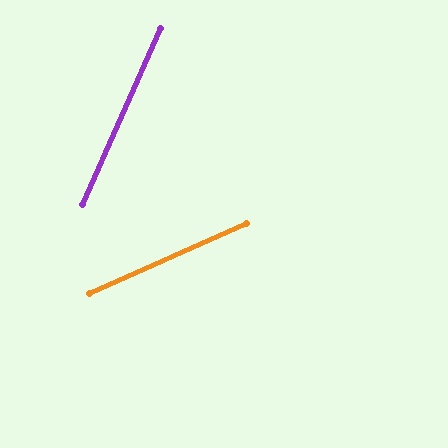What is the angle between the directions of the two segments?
Approximately 42 degrees.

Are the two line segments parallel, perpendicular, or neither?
Neither parallel nor perpendicular — they differ by about 42°.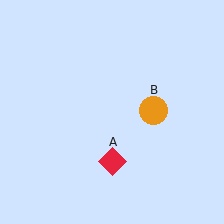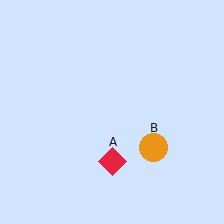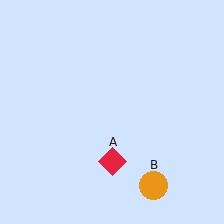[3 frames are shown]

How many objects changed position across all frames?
1 object changed position: orange circle (object B).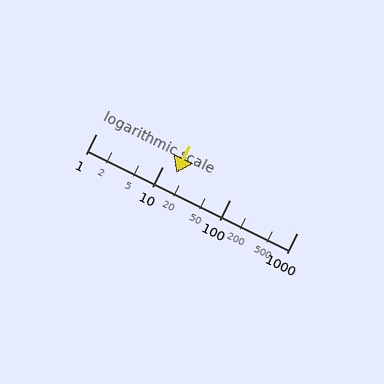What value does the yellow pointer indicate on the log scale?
The pointer indicates approximately 16.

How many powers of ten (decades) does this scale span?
The scale spans 3 decades, from 1 to 1000.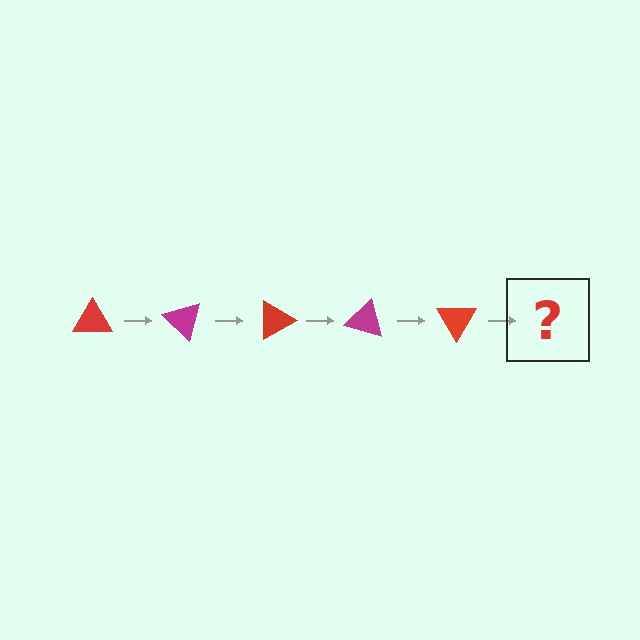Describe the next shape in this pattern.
It should be a magenta triangle, rotated 225 degrees from the start.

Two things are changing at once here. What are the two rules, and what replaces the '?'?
The two rules are that it rotates 45 degrees each step and the color cycles through red and magenta. The '?' should be a magenta triangle, rotated 225 degrees from the start.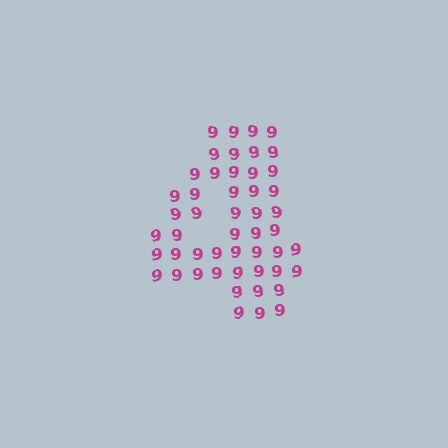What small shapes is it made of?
It is made of small digit 9's.